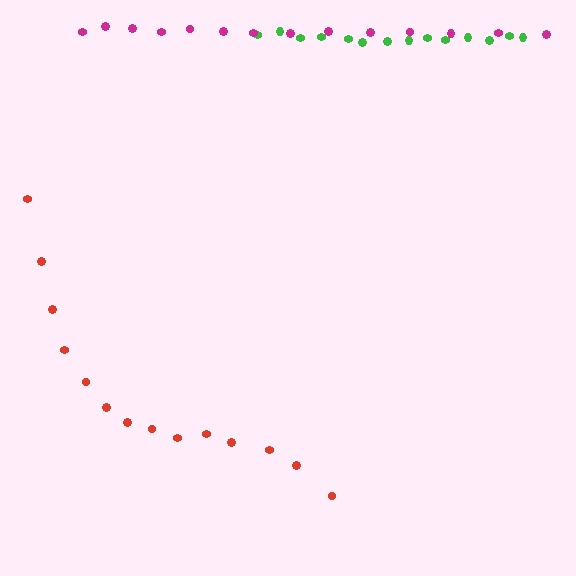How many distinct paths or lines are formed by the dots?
There are 3 distinct paths.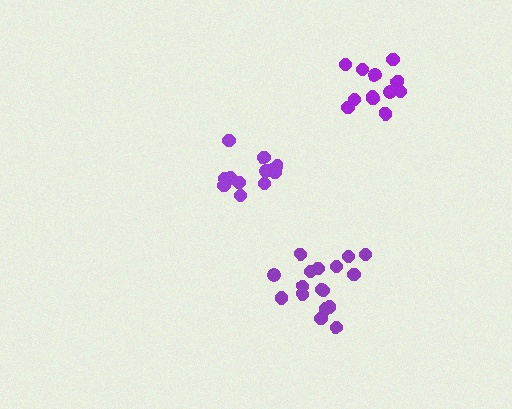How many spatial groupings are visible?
There are 3 spatial groupings.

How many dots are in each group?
Group 1: 12 dots, Group 2: 17 dots, Group 3: 13 dots (42 total).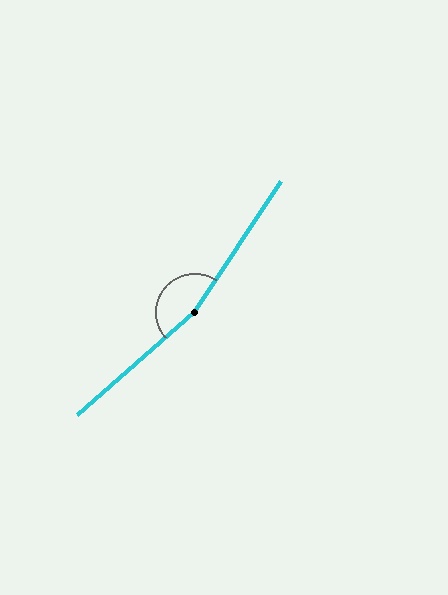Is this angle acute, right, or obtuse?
It is obtuse.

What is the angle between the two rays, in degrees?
Approximately 165 degrees.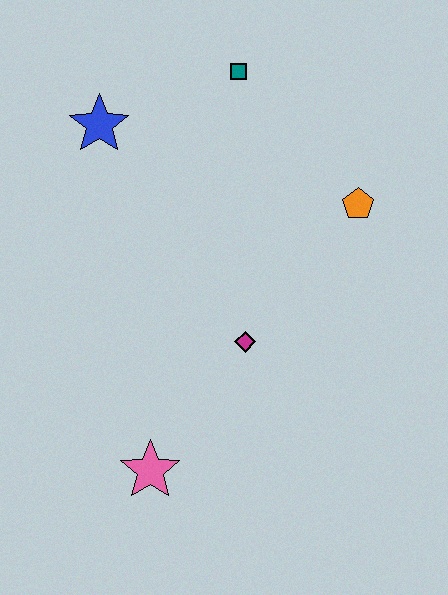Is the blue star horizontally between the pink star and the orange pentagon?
No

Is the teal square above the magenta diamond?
Yes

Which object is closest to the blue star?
The teal square is closest to the blue star.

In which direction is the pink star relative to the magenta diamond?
The pink star is below the magenta diamond.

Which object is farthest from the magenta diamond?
The teal square is farthest from the magenta diamond.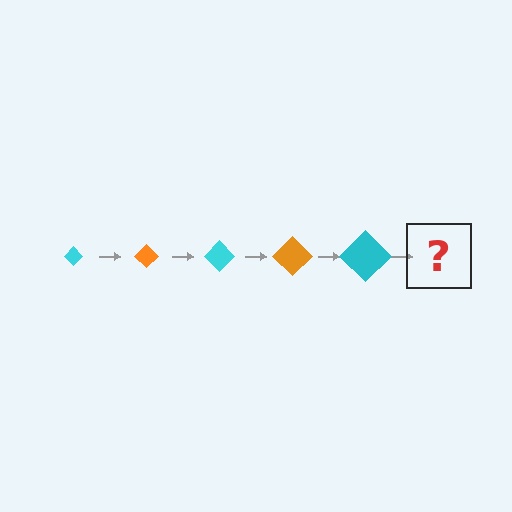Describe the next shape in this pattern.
It should be an orange diamond, larger than the previous one.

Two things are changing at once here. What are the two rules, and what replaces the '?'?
The two rules are that the diamond grows larger each step and the color cycles through cyan and orange. The '?' should be an orange diamond, larger than the previous one.